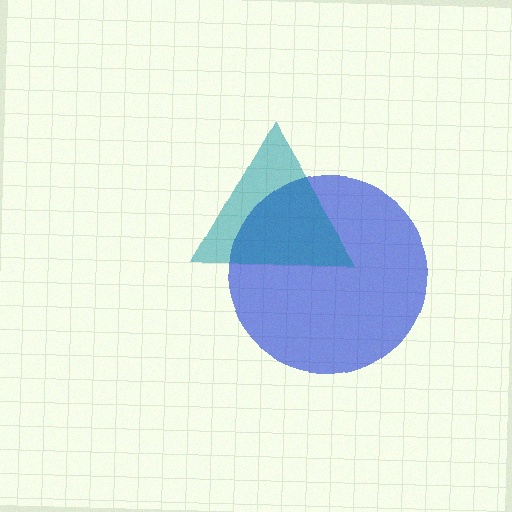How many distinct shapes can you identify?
There are 2 distinct shapes: a blue circle, a teal triangle.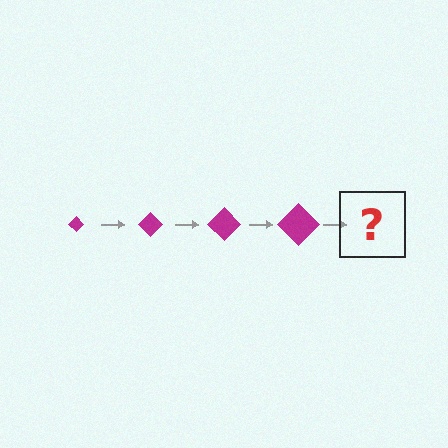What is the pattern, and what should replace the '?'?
The pattern is that the diamond gets progressively larger each step. The '?' should be a magenta diamond, larger than the previous one.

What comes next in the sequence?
The next element should be a magenta diamond, larger than the previous one.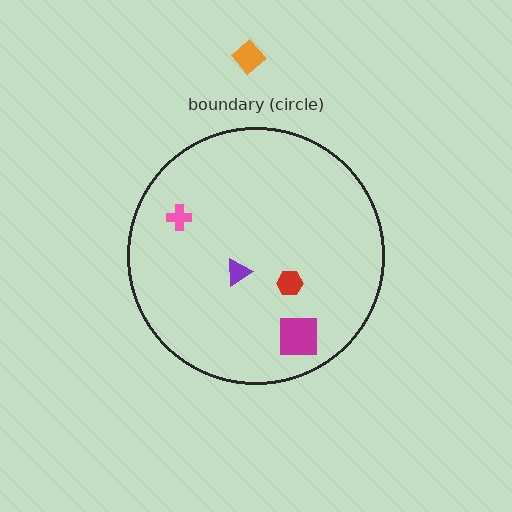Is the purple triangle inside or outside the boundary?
Inside.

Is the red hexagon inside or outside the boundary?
Inside.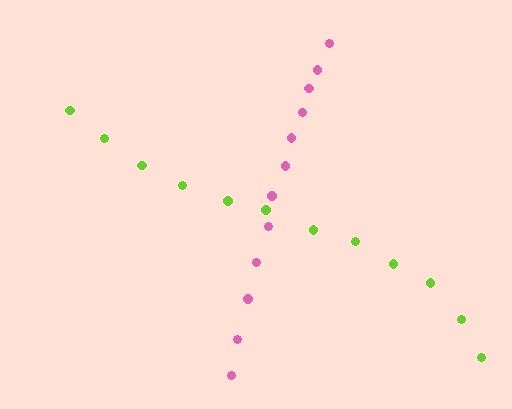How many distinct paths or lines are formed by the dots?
There are 2 distinct paths.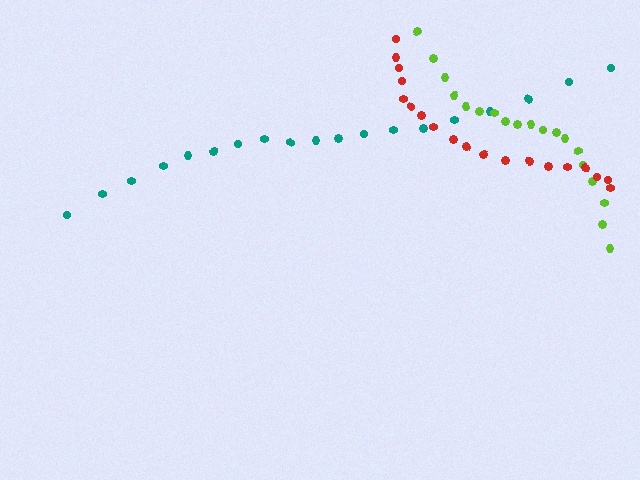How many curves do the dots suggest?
There are 3 distinct paths.